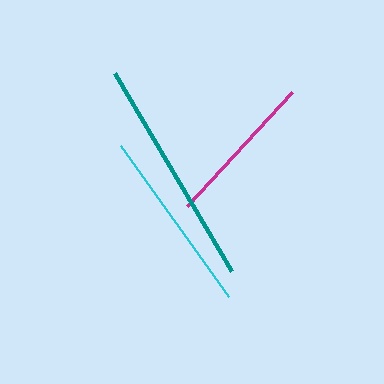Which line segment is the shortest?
The magenta line is the shortest at approximately 156 pixels.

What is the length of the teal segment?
The teal segment is approximately 230 pixels long.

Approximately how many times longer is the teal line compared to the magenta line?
The teal line is approximately 1.5 times the length of the magenta line.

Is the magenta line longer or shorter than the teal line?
The teal line is longer than the magenta line.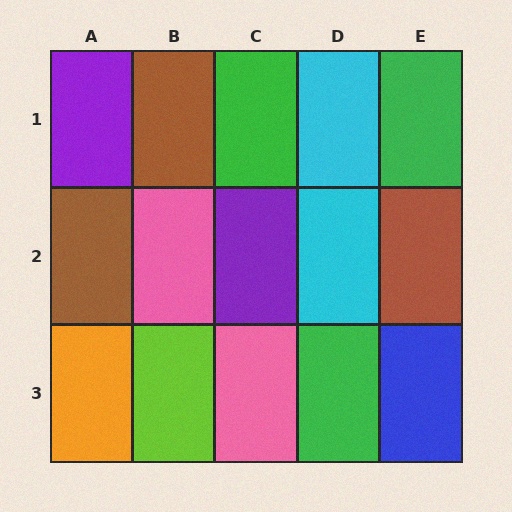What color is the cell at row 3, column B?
Lime.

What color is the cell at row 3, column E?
Blue.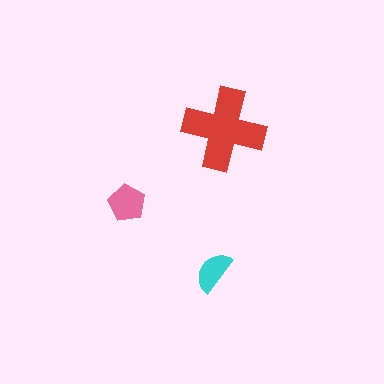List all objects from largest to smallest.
The red cross, the pink pentagon, the cyan semicircle.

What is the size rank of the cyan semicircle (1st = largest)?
3rd.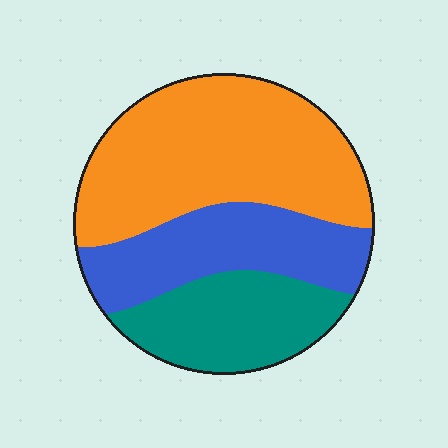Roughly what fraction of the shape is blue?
Blue takes up about one quarter (1/4) of the shape.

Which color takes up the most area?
Orange, at roughly 50%.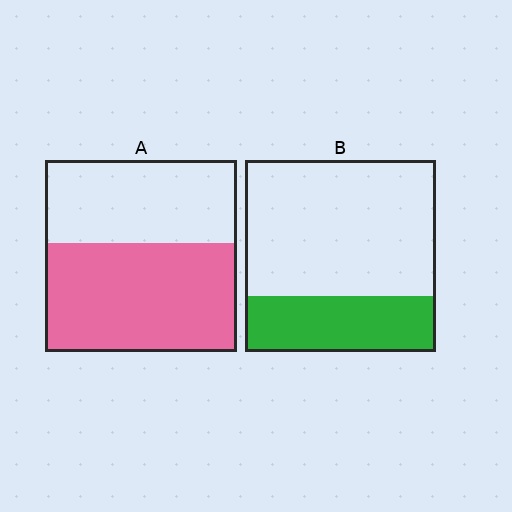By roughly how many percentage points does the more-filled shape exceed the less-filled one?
By roughly 30 percentage points (A over B).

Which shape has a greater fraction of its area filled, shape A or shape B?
Shape A.